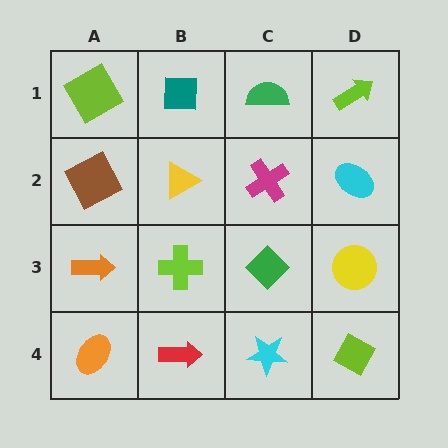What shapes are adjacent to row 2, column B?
A teal square (row 1, column B), a lime cross (row 3, column B), a brown square (row 2, column A), a magenta cross (row 2, column C).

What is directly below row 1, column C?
A magenta cross.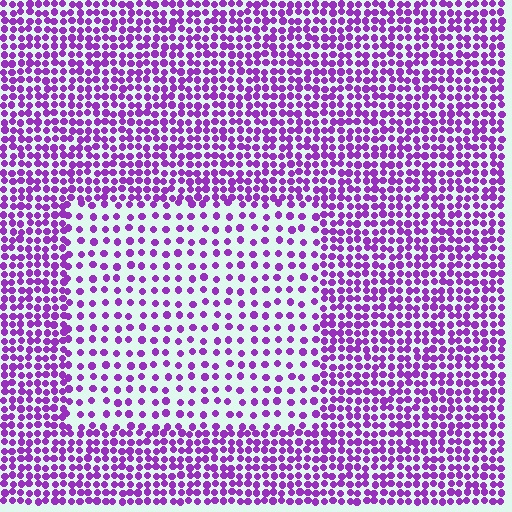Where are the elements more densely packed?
The elements are more densely packed outside the rectangle boundary.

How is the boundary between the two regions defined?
The boundary is defined by a change in element density (approximately 2.2x ratio). All elements are the same color, size, and shape.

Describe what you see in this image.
The image contains small purple elements arranged at two different densities. A rectangle-shaped region is visible where the elements are less densely packed than the surrounding area.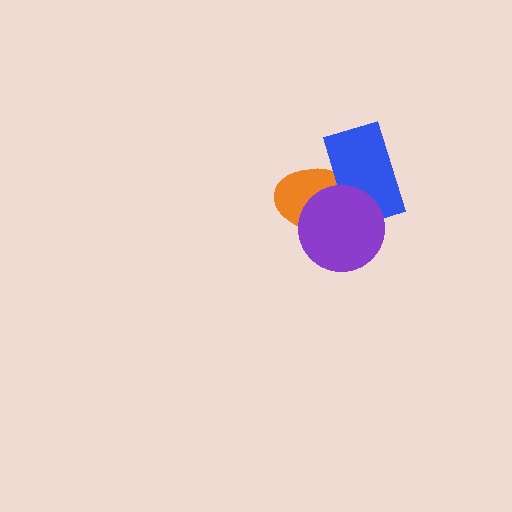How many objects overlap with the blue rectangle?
2 objects overlap with the blue rectangle.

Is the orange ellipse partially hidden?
Yes, it is partially covered by another shape.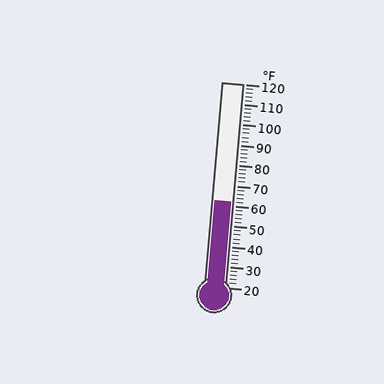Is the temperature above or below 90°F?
The temperature is below 90°F.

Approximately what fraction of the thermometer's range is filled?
The thermometer is filled to approximately 40% of its range.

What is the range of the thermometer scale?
The thermometer scale ranges from 20°F to 120°F.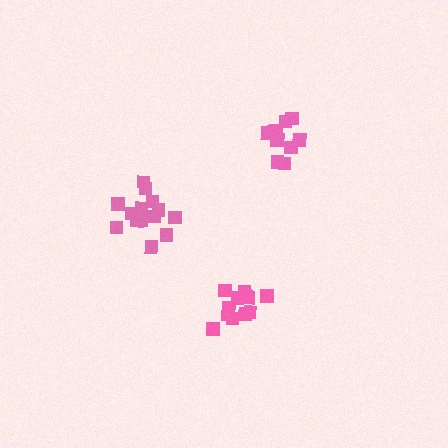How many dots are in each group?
Group 1: 14 dots, Group 2: 10 dots, Group 3: 12 dots (36 total).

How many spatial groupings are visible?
There are 3 spatial groupings.